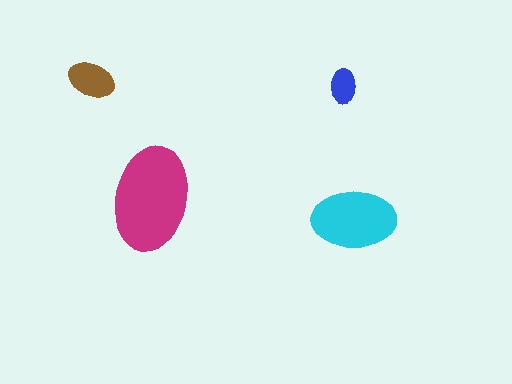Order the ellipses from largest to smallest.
the magenta one, the cyan one, the brown one, the blue one.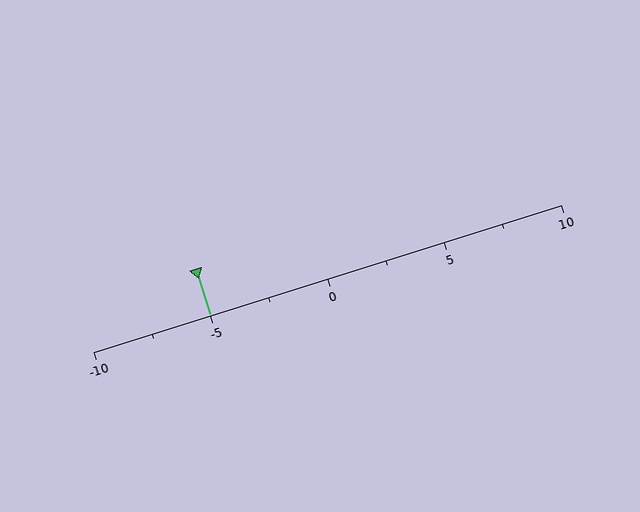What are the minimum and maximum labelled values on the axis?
The axis runs from -10 to 10.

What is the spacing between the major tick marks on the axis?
The major ticks are spaced 5 apart.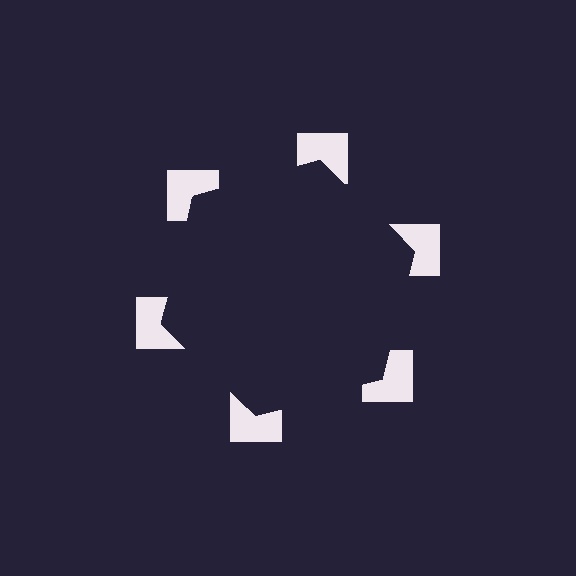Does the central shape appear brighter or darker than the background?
It typically appears slightly darker than the background, even though no actual brightness change is drawn.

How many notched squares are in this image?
There are 6 — one at each vertex of the illusory hexagon.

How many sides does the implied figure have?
6 sides.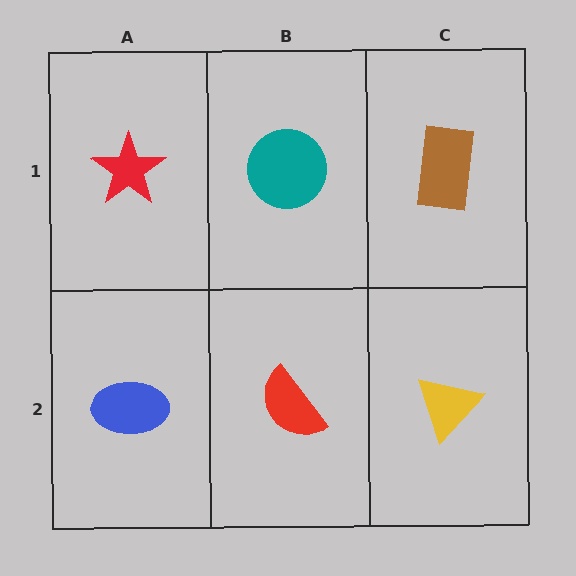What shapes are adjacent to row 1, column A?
A blue ellipse (row 2, column A), a teal circle (row 1, column B).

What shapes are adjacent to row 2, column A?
A red star (row 1, column A), a red semicircle (row 2, column B).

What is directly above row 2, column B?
A teal circle.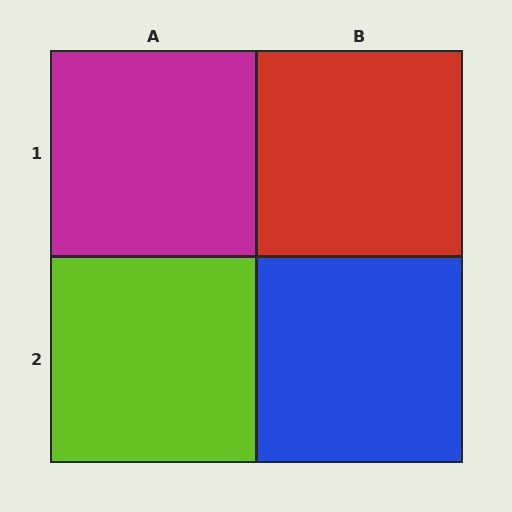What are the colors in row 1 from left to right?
Magenta, red.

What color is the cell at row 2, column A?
Lime.